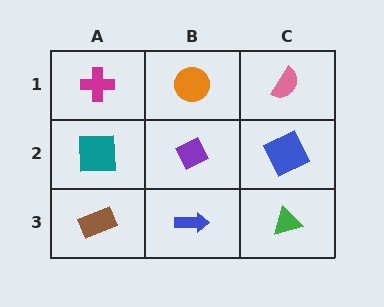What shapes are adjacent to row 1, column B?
A purple diamond (row 2, column B), a magenta cross (row 1, column A), a pink semicircle (row 1, column C).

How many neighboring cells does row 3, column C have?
2.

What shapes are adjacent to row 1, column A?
A teal square (row 2, column A), an orange circle (row 1, column B).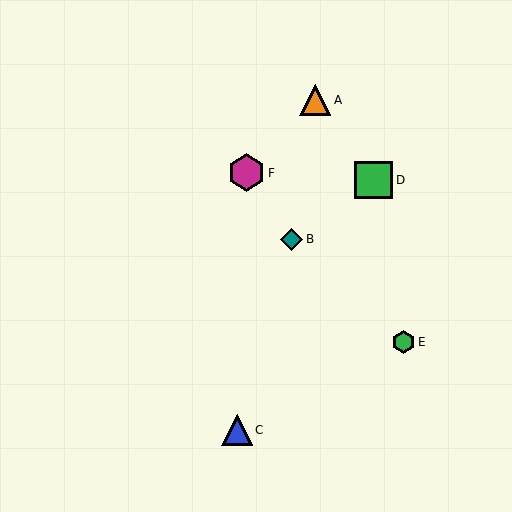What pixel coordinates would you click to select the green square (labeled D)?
Click at (374, 180) to select the green square D.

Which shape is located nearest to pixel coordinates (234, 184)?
The magenta hexagon (labeled F) at (246, 173) is nearest to that location.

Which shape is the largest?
The green square (labeled D) is the largest.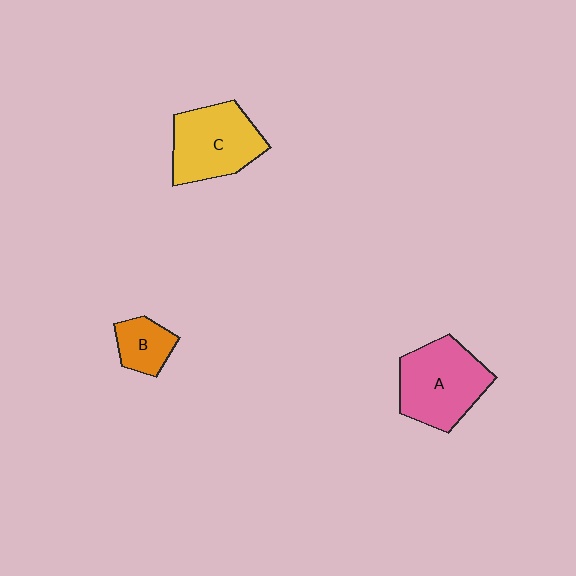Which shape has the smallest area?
Shape B (orange).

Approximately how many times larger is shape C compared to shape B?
Approximately 2.2 times.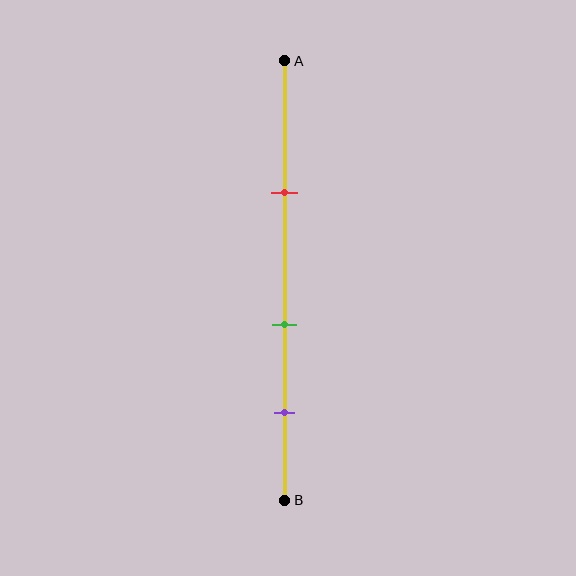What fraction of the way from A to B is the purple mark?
The purple mark is approximately 80% (0.8) of the way from A to B.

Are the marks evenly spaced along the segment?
Yes, the marks are approximately evenly spaced.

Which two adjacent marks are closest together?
The green and purple marks are the closest adjacent pair.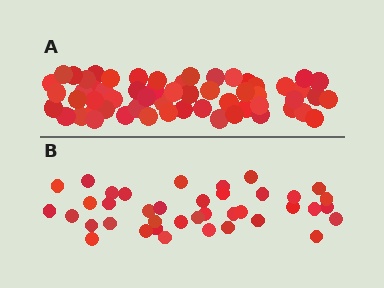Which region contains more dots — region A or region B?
Region A (the top region) has more dots.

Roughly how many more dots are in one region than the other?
Region A has approximately 20 more dots than region B.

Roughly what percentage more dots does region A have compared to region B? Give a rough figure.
About 50% more.